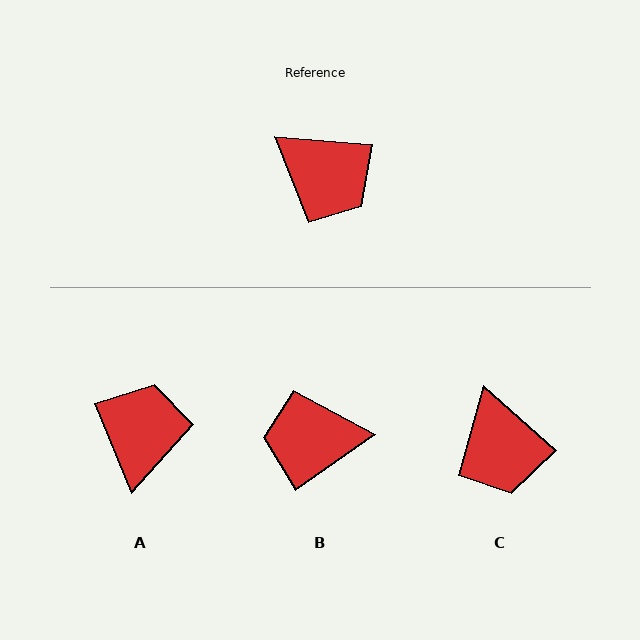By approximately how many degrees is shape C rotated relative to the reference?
Approximately 37 degrees clockwise.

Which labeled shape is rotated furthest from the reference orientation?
B, about 140 degrees away.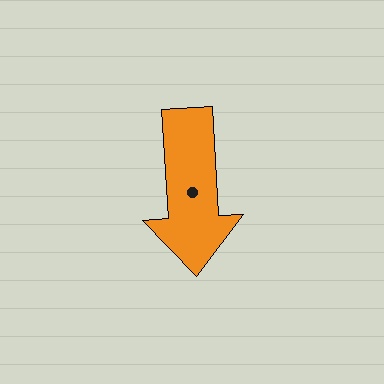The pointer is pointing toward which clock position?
Roughly 6 o'clock.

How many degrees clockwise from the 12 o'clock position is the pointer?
Approximately 177 degrees.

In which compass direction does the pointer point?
South.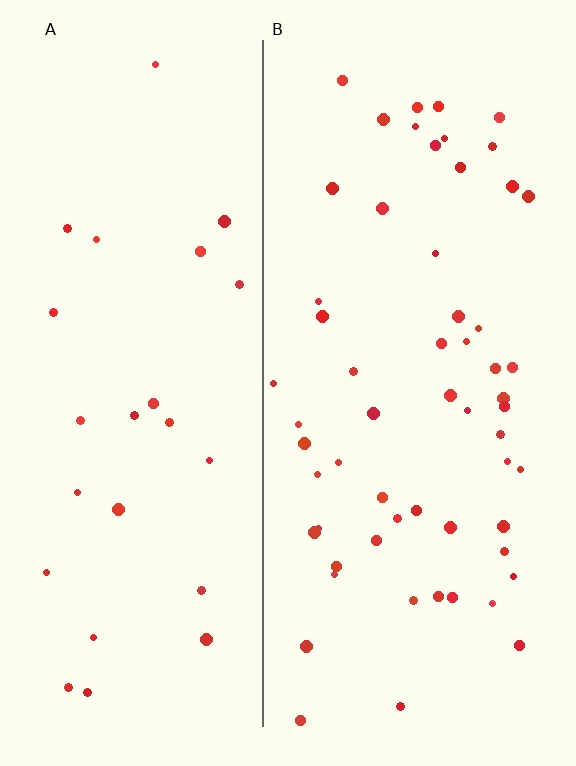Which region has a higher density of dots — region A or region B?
B (the right).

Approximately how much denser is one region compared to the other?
Approximately 2.3× — region B over region A.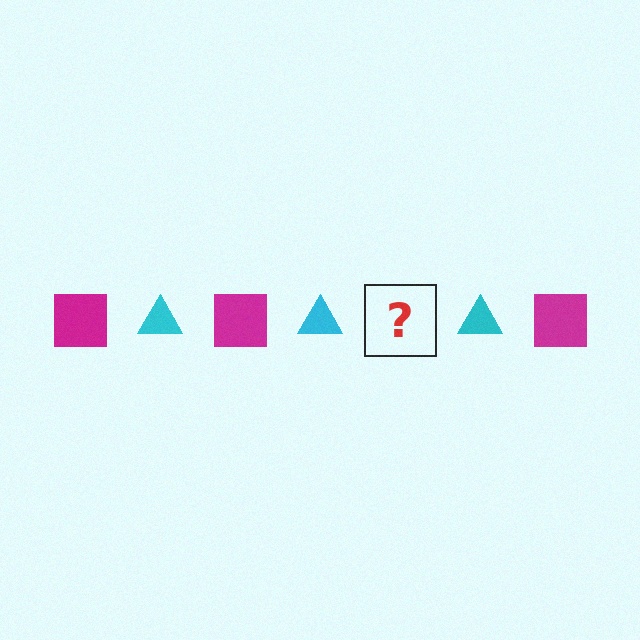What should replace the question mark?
The question mark should be replaced with a magenta square.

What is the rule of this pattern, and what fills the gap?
The rule is that the pattern alternates between magenta square and cyan triangle. The gap should be filled with a magenta square.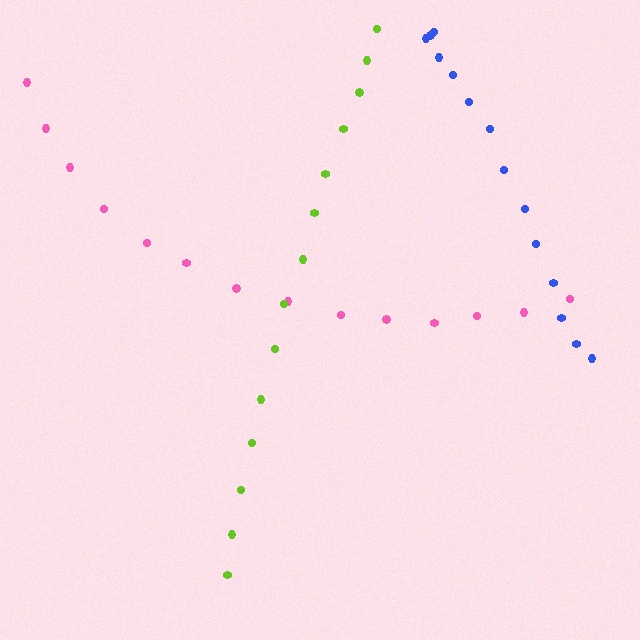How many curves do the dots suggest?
There are 3 distinct paths.